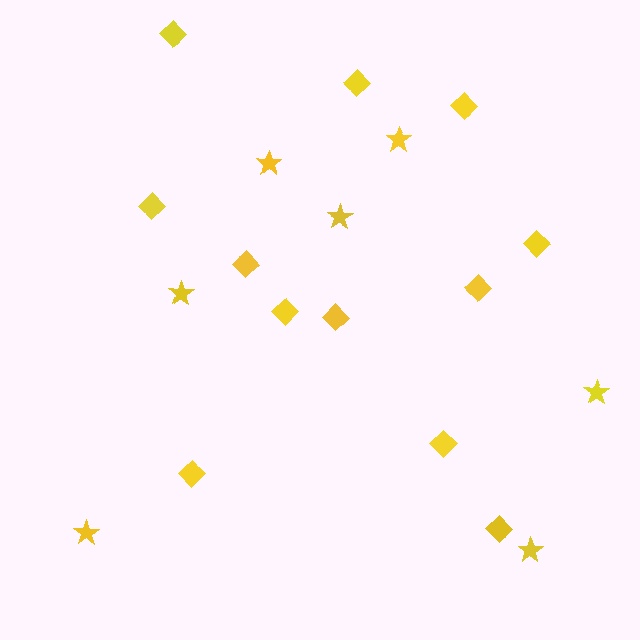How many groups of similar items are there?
There are 2 groups: one group of stars (7) and one group of diamonds (12).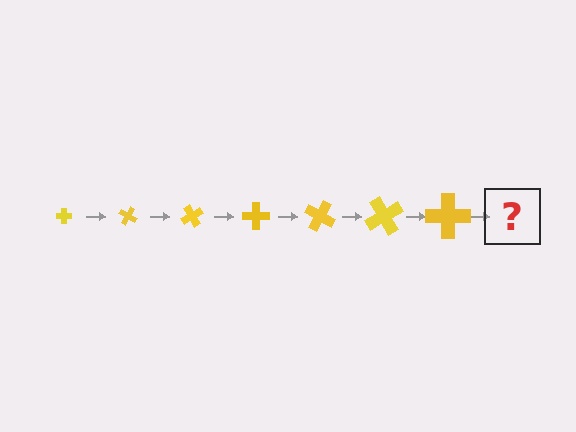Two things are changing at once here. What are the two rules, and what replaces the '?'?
The two rules are that the cross grows larger each step and it rotates 30 degrees each step. The '?' should be a cross, larger than the previous one and rotated 210 degrees from the start.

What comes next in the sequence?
The next element should be a cross, larger than the previous one and rotated 210 degrees from the start.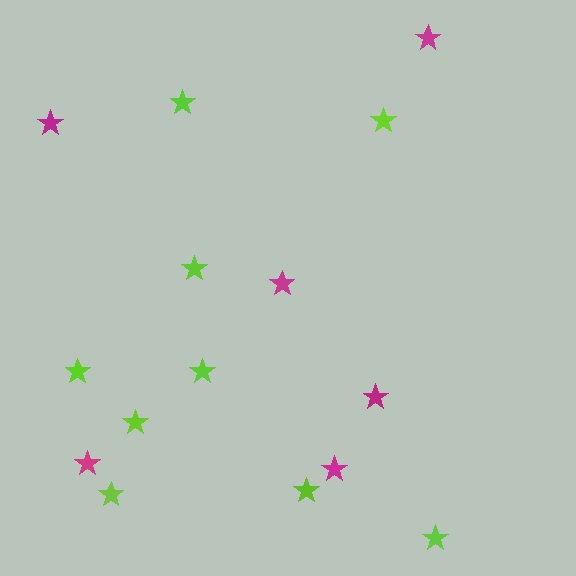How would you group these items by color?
There are 2 groups: one group of lime stars (9) and one group of magenta stars (6).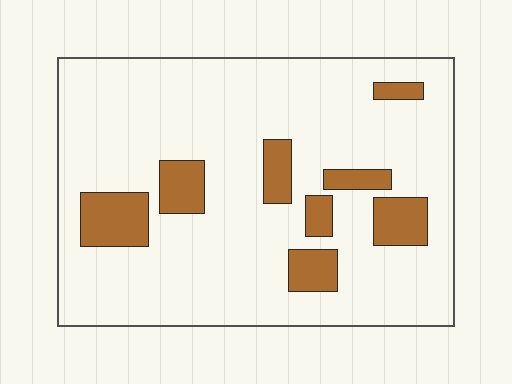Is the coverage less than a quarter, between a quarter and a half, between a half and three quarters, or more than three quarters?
Less than a quarter.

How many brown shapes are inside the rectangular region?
8.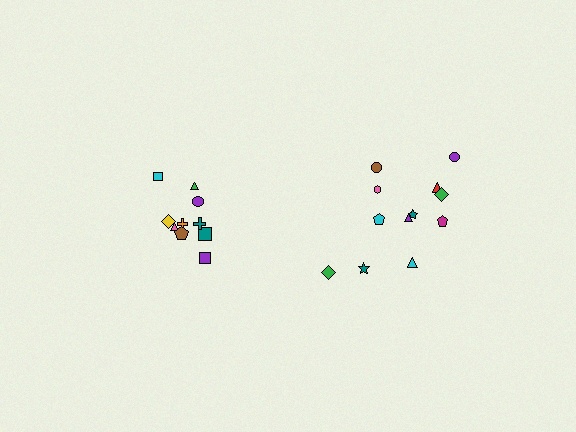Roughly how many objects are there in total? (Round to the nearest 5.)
Roughly 20 objects in total.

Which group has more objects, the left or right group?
The right group.